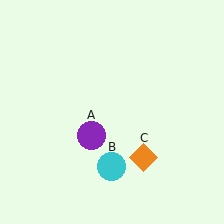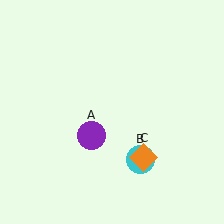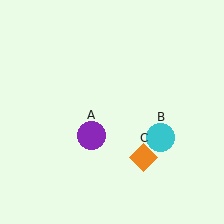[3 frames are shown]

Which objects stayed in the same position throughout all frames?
Purple circle (object A) and orange diamond (object C) remained stationary.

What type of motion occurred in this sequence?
The cyan circle (object B) rotated counterclockwise around the center of the scene.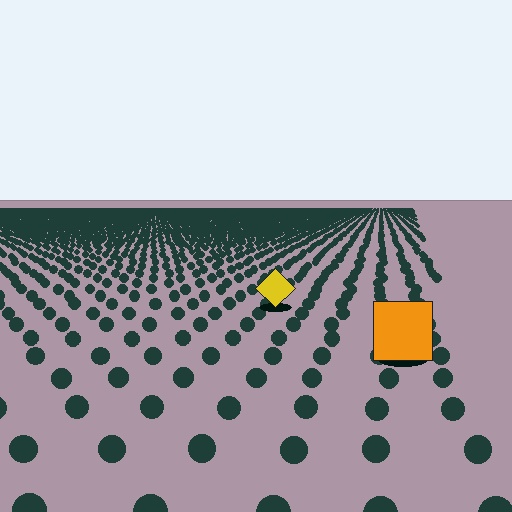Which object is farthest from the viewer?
The yellow diamond is farthest from the viewer. It appears smaller and the ground texture around it is denser.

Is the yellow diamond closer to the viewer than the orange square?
No. The orange square is closer — you can tell from the texture gradient: the ground texture is coarser near it.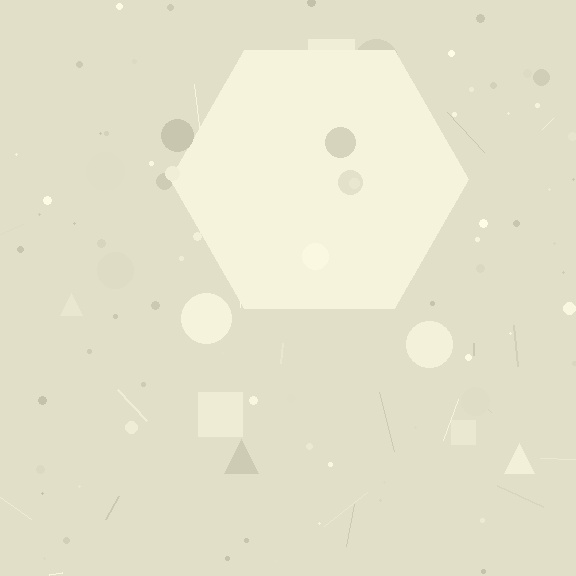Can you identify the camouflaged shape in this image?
The camouflaged shape is a hexagon.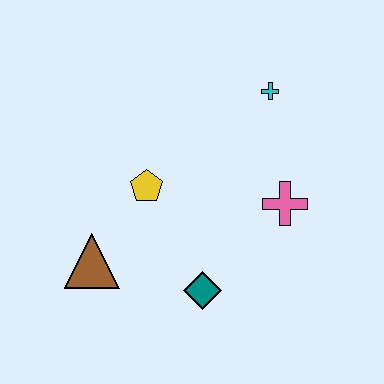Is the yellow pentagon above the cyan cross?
No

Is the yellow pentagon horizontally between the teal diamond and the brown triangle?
Yes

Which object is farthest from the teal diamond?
The cyan cross is farthest from the teal diamond.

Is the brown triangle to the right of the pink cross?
No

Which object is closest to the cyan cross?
The pink cross is closest to the cyan cross.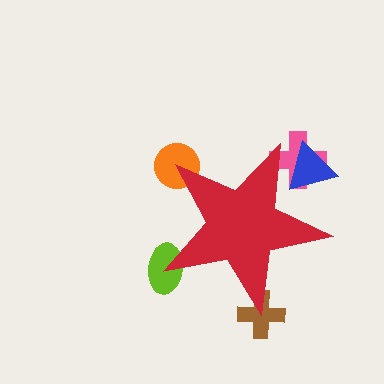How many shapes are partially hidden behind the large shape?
5 shapes are partially hidden.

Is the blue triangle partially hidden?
Yes, the blue triangle is partially hidden behind the red star.